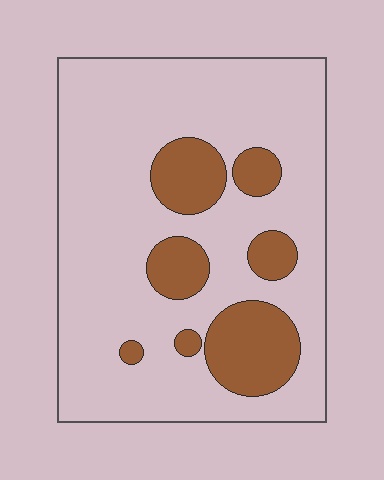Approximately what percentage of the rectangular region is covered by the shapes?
Approximately 20%.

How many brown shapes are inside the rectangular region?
7.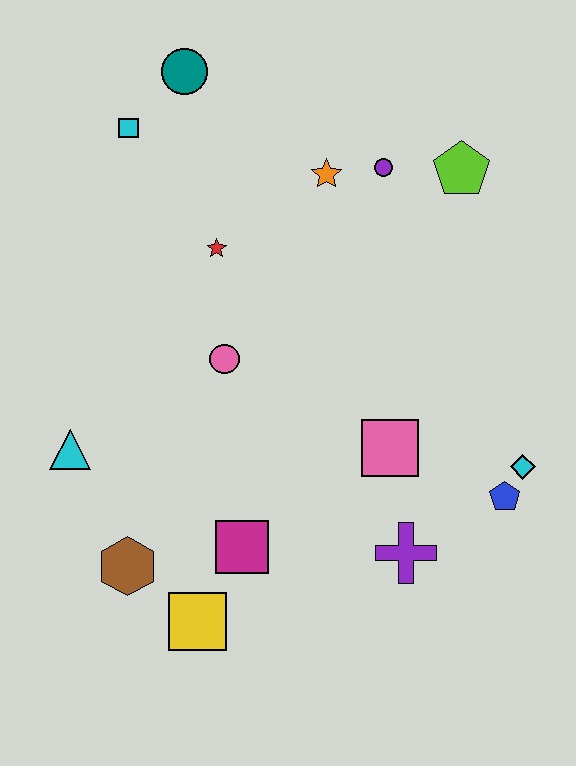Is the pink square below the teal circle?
Yes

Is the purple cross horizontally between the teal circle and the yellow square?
No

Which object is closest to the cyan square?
The teal circle is closest to the cyan square.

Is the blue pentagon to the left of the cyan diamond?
Yes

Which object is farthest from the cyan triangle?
The lime pentagon is farthest from the cyan triangle.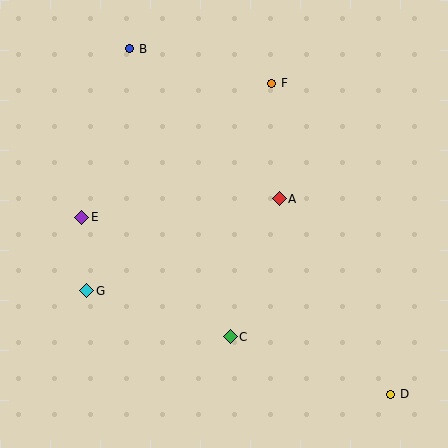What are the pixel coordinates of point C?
Point C is at (230, 337).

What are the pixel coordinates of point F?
Point F is at (272, 83).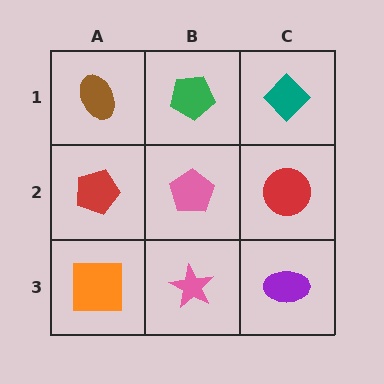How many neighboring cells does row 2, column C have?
3.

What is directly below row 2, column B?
A pink star.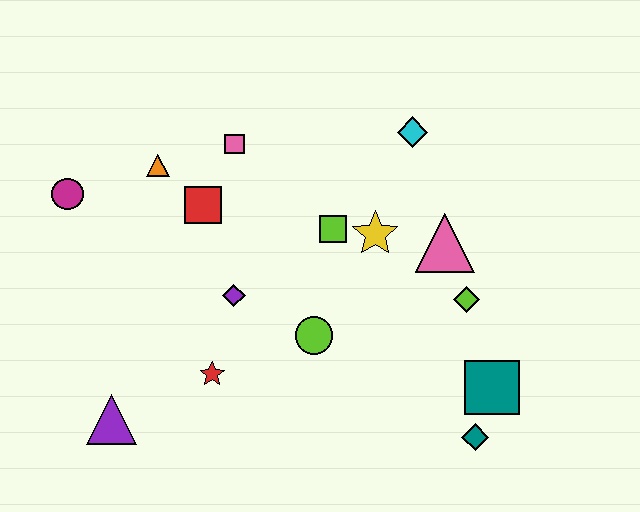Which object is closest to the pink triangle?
The lime diamond is closest to the pink triangle.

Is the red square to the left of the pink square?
Yes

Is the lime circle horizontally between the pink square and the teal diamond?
Yes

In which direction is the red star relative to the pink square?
The red star is below the pink square.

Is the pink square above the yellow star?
Yes